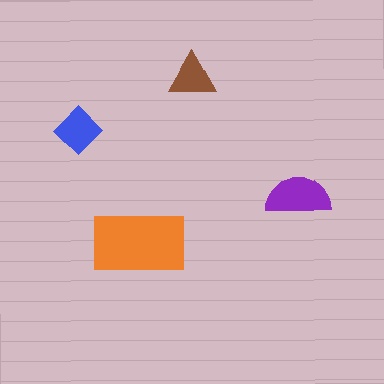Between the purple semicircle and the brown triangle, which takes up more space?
The purple semicircle.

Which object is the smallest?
The brown triangle.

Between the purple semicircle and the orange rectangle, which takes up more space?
The orange rectangle.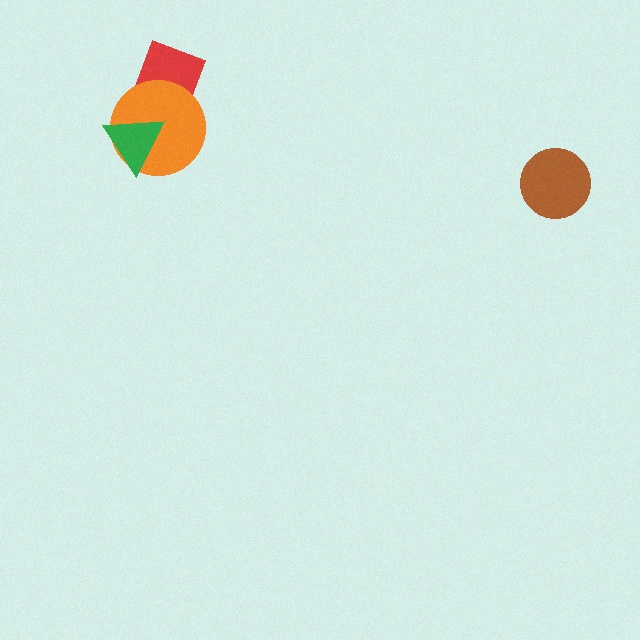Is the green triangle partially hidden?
No, no other shape covers it.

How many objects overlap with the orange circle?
2 objects overlap with the orange circle.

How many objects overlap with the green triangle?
2 objects overlap with the green triangle.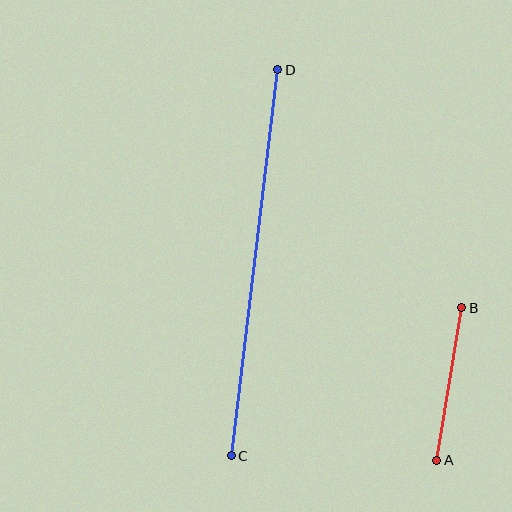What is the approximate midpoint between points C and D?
The midpoint is at approximately (254, 263) pixels.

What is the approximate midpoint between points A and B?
The midpoint is at approximately (449, 384) pixels.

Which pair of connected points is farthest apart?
Points C and D are farthest apart.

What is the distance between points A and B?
The distance is approximately 155 pixels.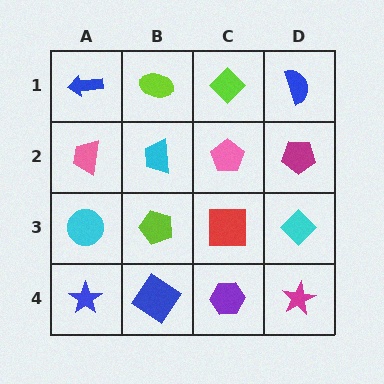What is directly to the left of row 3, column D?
A red square.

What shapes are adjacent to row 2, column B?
A lime ellipse (row 1, column B), a lime pentagon (row 3, column B), a pink trapezoid (row 2, column A), a pink pentagon (row 2, column C).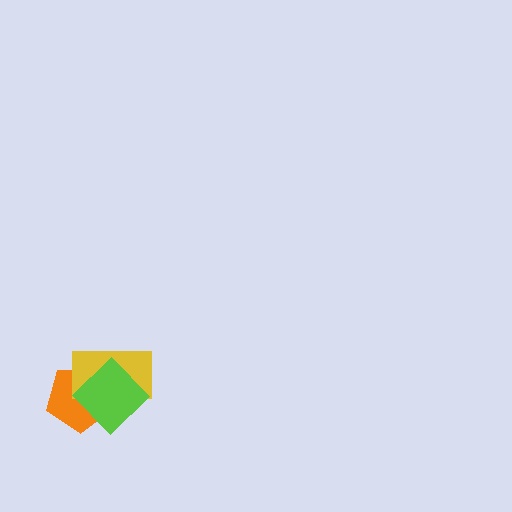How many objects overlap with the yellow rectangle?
2 objects overlap with the yellow rectangle.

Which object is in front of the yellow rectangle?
The lime diamond is in front of the yellow rectangle.